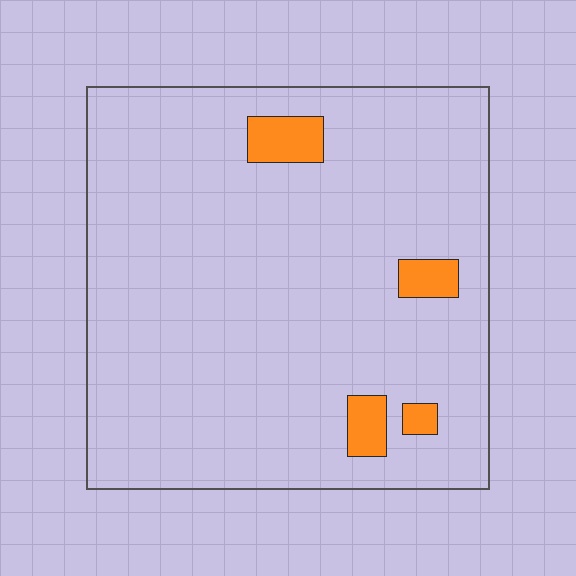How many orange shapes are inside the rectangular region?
4.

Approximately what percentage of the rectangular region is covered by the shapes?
Approximately 5%.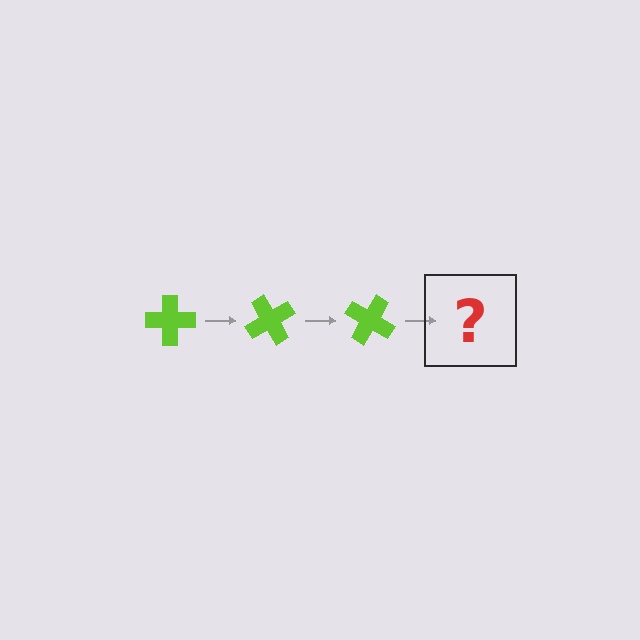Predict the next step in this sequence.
The next step is a lime cross rotated 180 degrees.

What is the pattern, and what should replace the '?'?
The pattern is that the cross rotates 60 degrees each step. The '?' should be a lime cross rotated 180 degrees.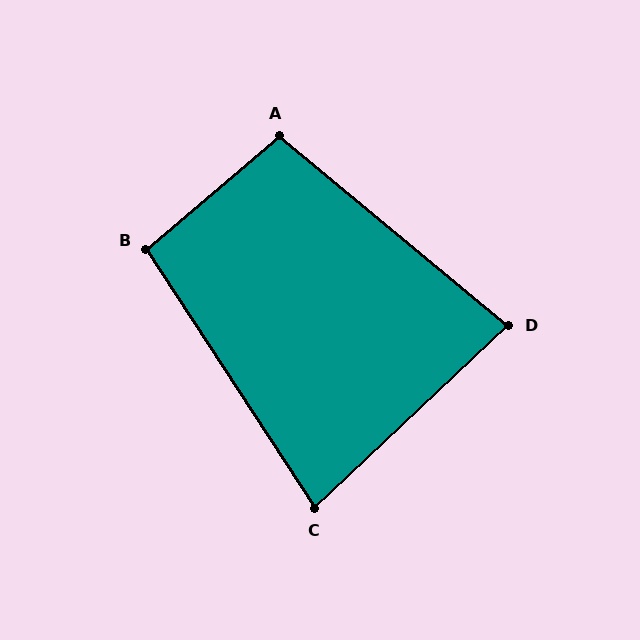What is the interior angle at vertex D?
Approximately 83 degrees (acute).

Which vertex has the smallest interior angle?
C, at approximately 80 degrees.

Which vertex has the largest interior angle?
A, at approximately 100 degrees.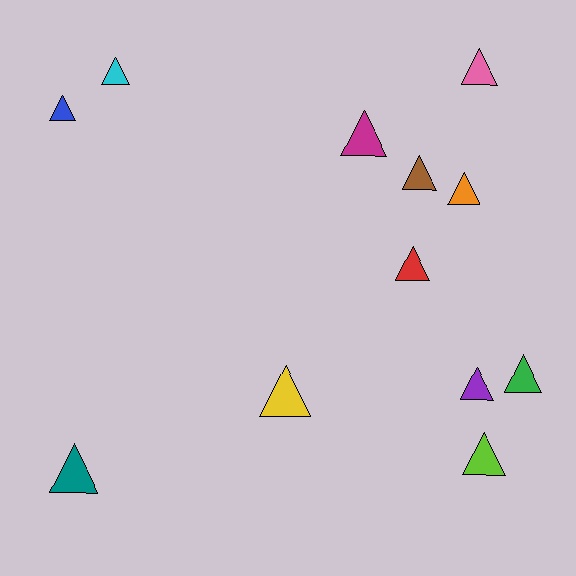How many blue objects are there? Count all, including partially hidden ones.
There is 1 blue object.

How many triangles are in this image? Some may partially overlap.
There are 12 triangles.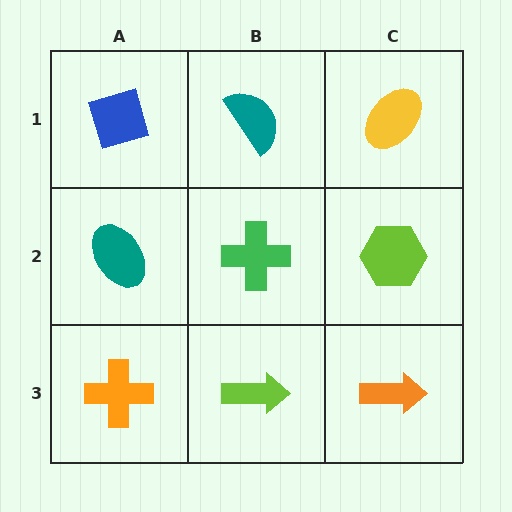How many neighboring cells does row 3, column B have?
3.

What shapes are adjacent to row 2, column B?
A teal semicircle (row 1, column B), a lime arrow (row 3, column B), a teal ellipse (row 2, column A), a lime hexagon (row 2, column C).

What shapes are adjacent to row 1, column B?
A green cross (row 2, column B), a blue diamond (row 1, column A), a yellow ellipse (row 1, column C).